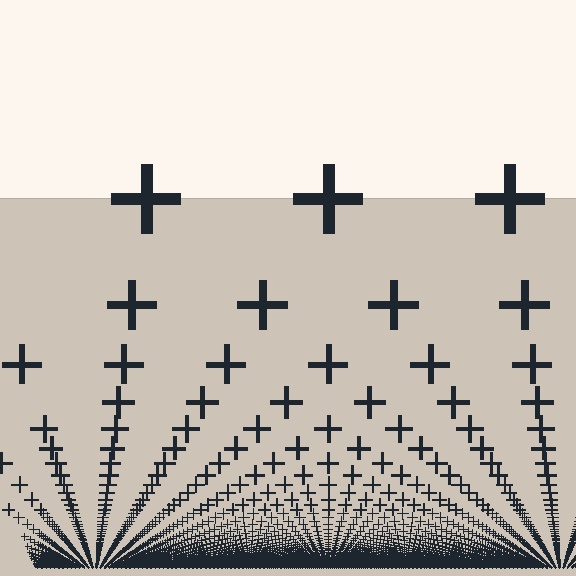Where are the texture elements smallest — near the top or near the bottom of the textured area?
Near the bottom.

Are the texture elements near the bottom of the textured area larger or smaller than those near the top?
Smaller. The gradient is inverted — elements near the bottom are smaller and denser.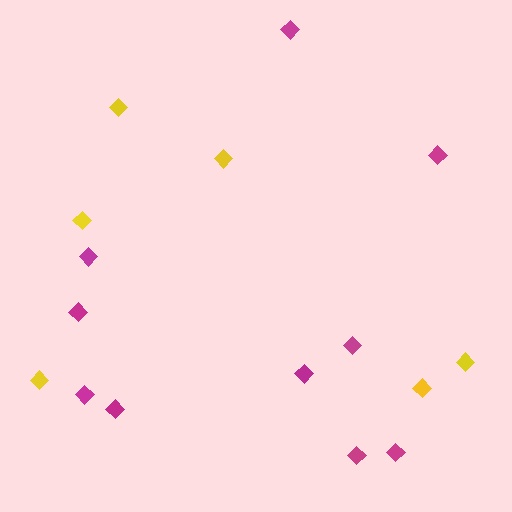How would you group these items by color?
There are 2 groups: one group of yellow diamonds (6) and one group of magenta diamonds (10).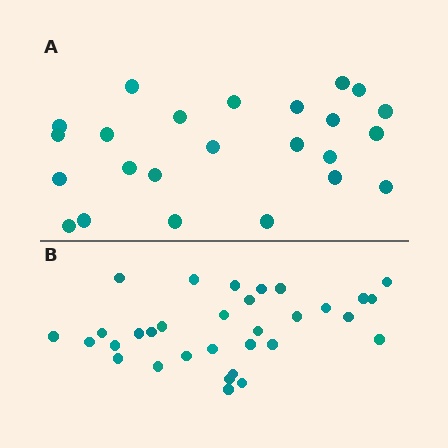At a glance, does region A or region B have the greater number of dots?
Region B (the bottom region) has more dots.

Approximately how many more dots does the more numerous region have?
Region B has roughly 8 or so more dots than region A.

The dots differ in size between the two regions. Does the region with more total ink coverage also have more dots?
No. Region A has more total ink coverage because its dots are larger, but region B actually contains more individual dots. Total area can be misleading — the number of items is what matters here.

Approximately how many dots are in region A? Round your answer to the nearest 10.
About 20 dots. (The exact count is 24, which rounds to 20.)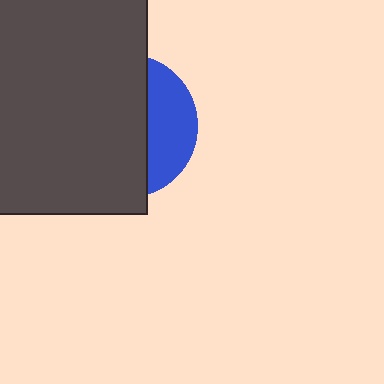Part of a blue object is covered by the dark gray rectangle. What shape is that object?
It is a circle.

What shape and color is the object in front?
The object in front is a dark gray rectangle.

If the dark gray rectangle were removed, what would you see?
You would see the complete blue circle.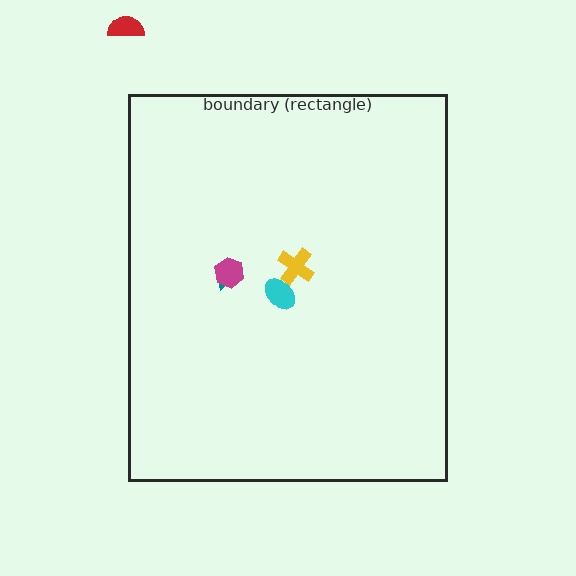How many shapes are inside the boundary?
4 inside, 1 outside.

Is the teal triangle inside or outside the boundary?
Inside.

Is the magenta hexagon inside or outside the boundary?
Inside.